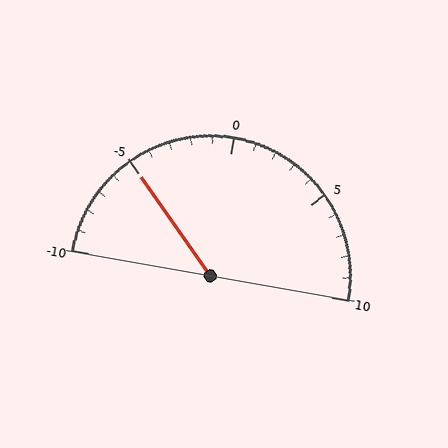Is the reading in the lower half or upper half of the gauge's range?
The reading is in the lower half of the range (-10 to 10).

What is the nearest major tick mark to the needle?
The nearest major tick mark is -5.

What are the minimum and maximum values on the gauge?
The gauge ranges from -10 to 10.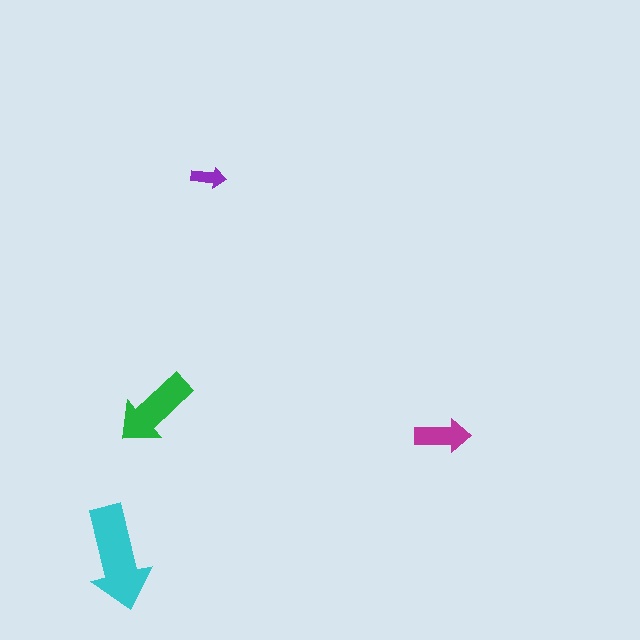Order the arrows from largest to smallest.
the cyan one, the green one, the magenta one, the purple one.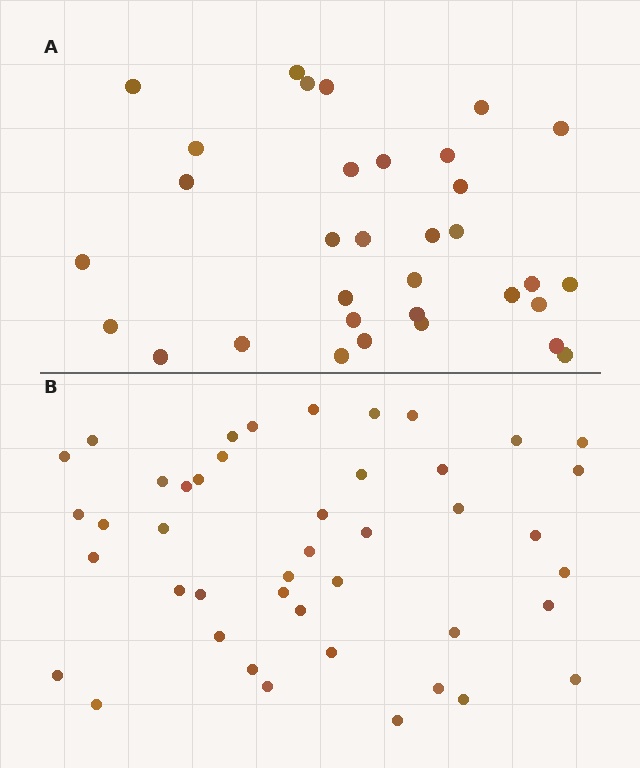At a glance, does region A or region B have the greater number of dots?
Region B (the bottom region) has more dots.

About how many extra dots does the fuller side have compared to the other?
Region B has roughly 12 or so more dots than region A.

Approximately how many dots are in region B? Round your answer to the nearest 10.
About 40 dots. (The exact count is 44, which rounds to 40.)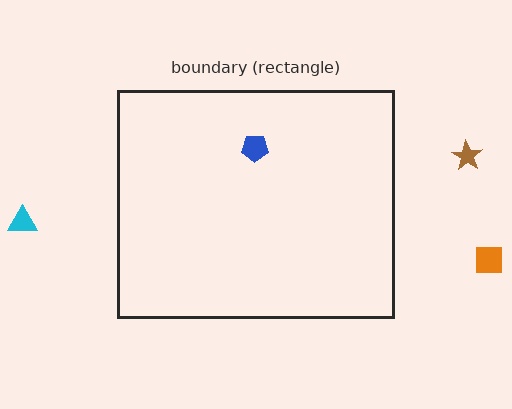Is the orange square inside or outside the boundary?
Outside.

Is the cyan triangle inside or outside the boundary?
Outside.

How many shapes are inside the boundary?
1 inside, 3 outside.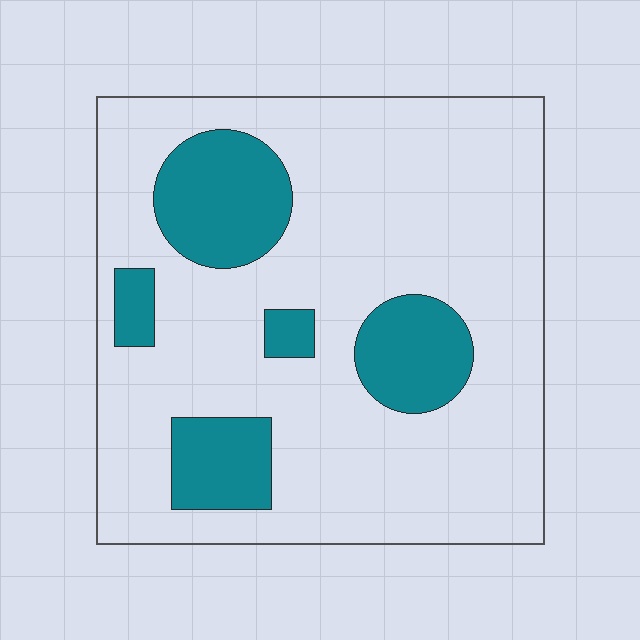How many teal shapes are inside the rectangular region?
5.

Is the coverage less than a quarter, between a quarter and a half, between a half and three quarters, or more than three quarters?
Less than a quarter.